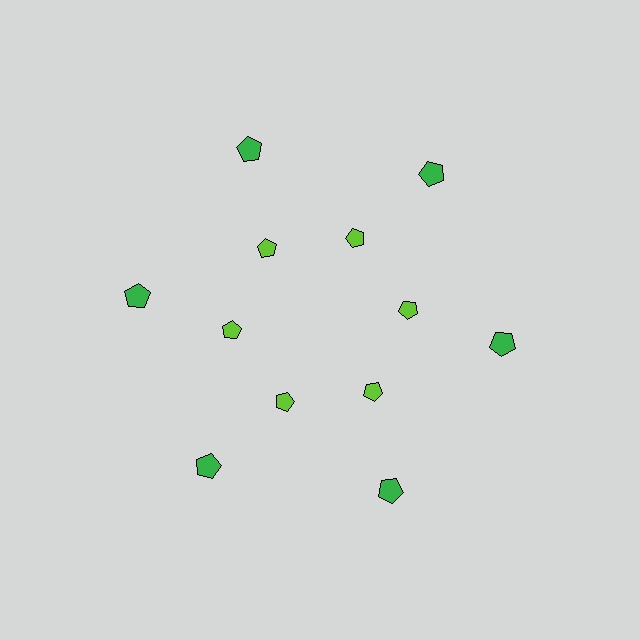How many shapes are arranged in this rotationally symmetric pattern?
There are 12 shapes, arranged in 6 groups of 2.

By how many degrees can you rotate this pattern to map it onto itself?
The pattern maps onto itself every 60 degrees of rotation.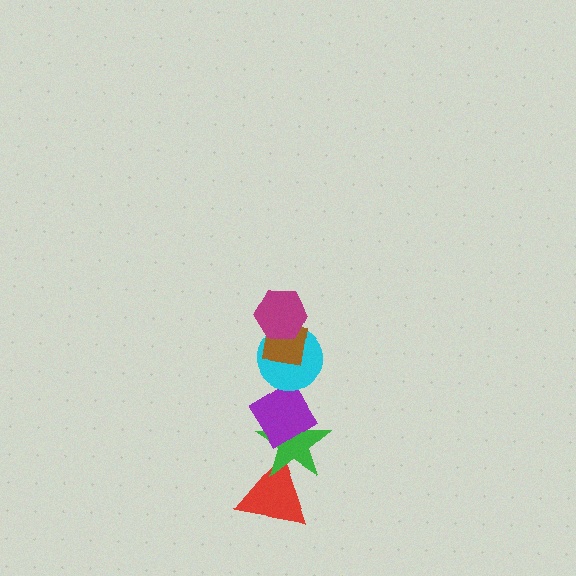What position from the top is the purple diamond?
The purple diamond is 4th from the top.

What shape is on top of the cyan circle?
The brown square is on top of the cyan circle.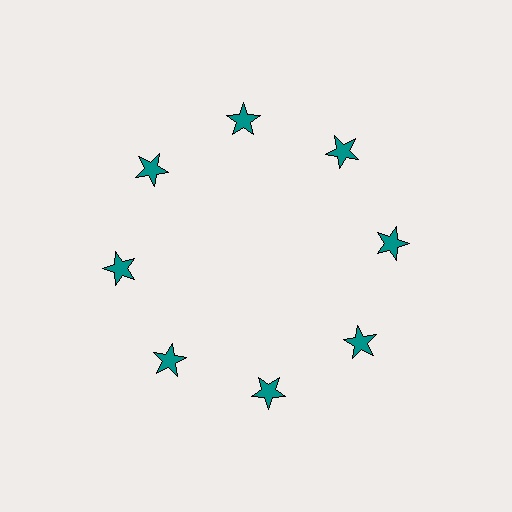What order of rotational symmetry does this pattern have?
This pattern has 8-fold rotational symmetry.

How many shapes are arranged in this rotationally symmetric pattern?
There are 8 shapes, arranged in 8 groups of 1.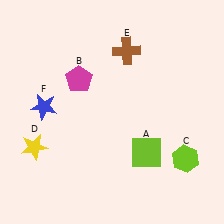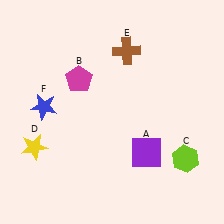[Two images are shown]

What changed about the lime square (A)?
In Image 1, A is lime. In Image 2, it changed to purple.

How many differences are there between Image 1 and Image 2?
There is 1 difference between the two images.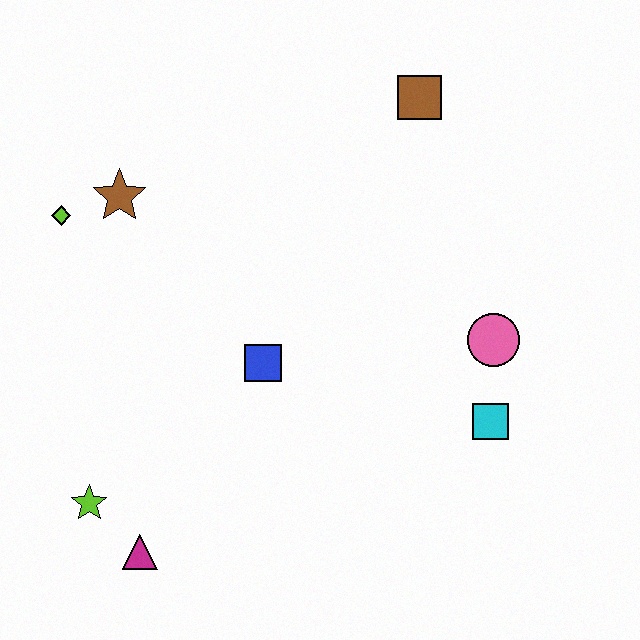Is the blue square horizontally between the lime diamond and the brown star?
No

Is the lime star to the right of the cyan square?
No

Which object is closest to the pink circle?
The cyan square is closest to the pink circle.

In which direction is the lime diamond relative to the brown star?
The lime diamond is to the left of the brown star.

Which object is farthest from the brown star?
The cyan square is farthest from the brown star.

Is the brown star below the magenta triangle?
No